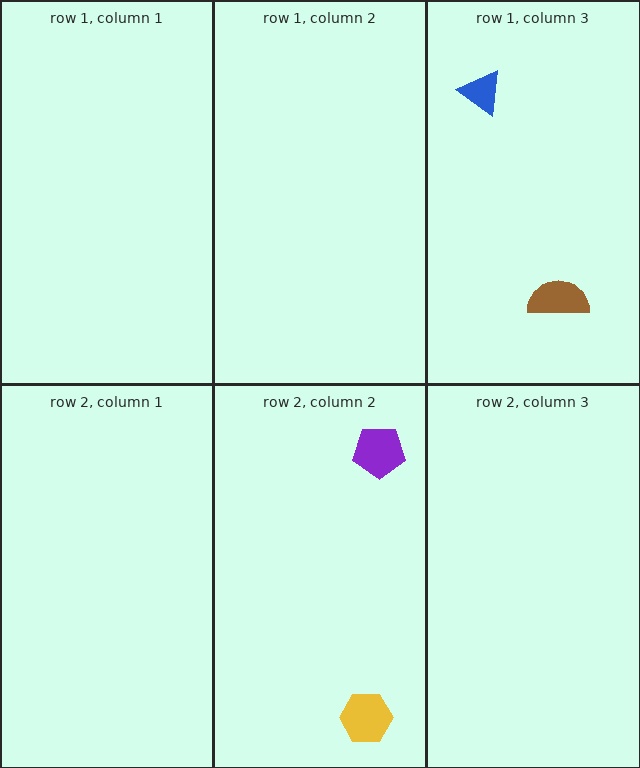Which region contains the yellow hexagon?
The row 2, column 2 region.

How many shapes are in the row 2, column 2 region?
2.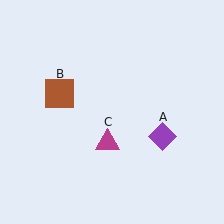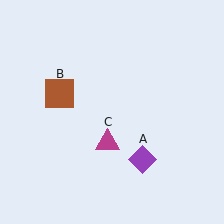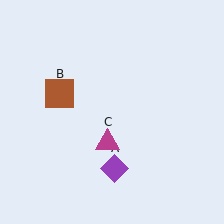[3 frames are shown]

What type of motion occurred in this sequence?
The purple diamond (object A) rotated clockwise around the center of the scene.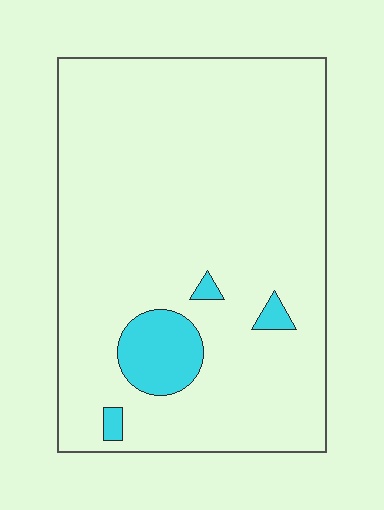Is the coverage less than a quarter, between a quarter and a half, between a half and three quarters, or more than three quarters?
Less than a quarter.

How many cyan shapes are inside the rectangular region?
4.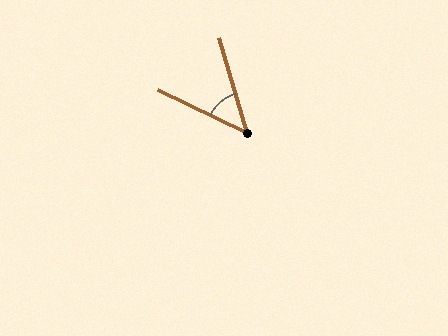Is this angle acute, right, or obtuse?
It is acute.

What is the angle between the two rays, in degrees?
Approximately 47 degrees.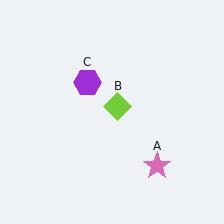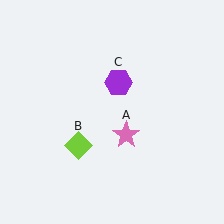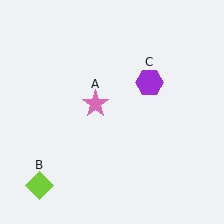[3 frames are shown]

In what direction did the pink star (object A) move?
The pink star (object A) moved up and to the left.